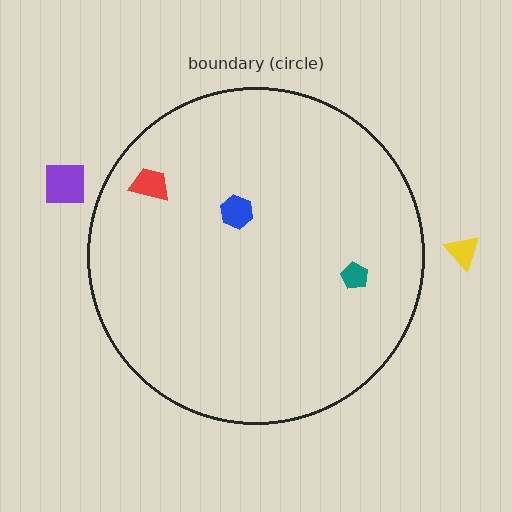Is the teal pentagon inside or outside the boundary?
Inside.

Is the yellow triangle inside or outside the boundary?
Outside.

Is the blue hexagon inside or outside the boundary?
Inside.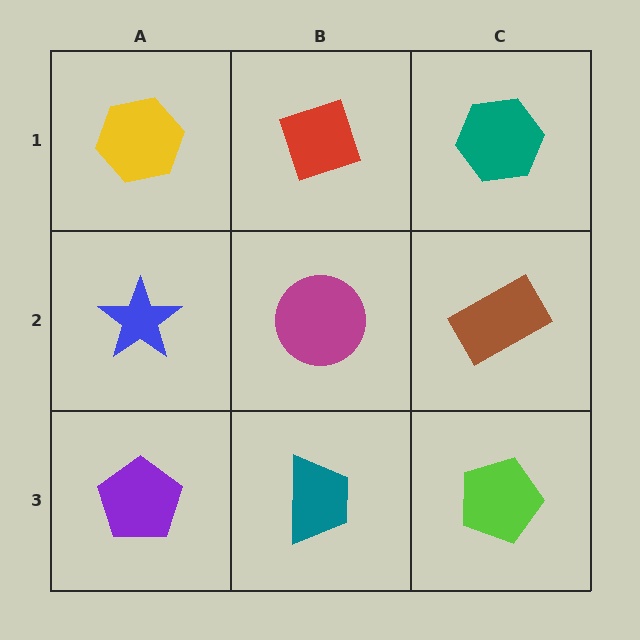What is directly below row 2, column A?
A purple pentagon.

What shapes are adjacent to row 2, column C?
A teal hexagon (row 1, column C), a lime pentagon (row 3, column C), a magenta circle (row 2, column B).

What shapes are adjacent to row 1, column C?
A brown rectangle (row 2, column C), a red diamond (row 1, column B).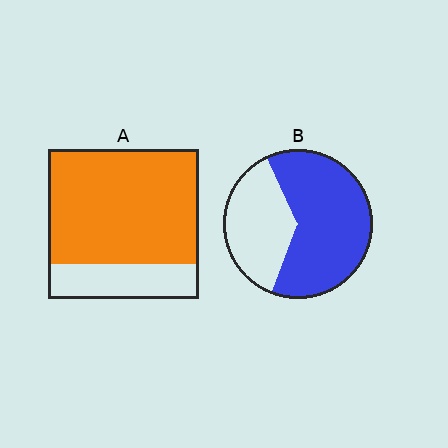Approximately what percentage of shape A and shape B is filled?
A is approximately 75% and B is approximately 65%.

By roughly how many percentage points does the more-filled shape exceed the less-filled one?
By roughly 15 percentage points (A over B).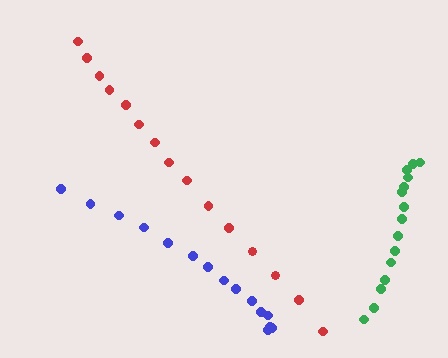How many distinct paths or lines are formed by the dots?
There are 3 distinct paths.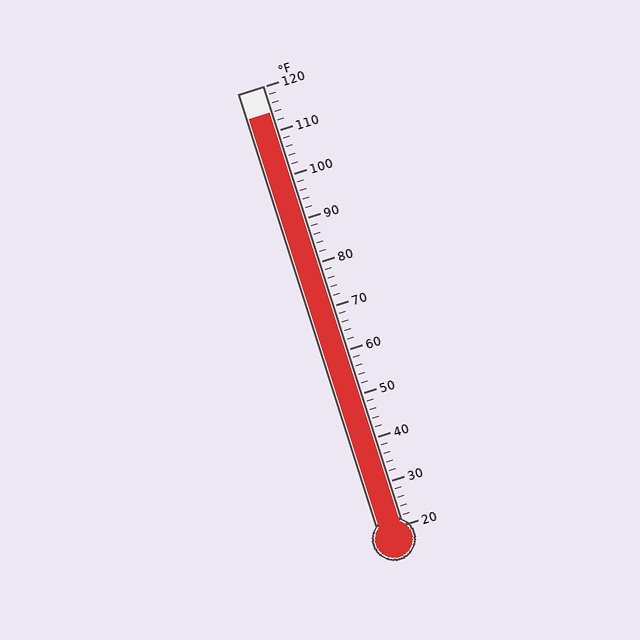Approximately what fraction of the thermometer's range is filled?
The thermometer is filled to approximately 95% of its range.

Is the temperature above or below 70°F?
The temperature is above 70°F.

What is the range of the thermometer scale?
The thermometer scale ranges from 20°F to 120°F.